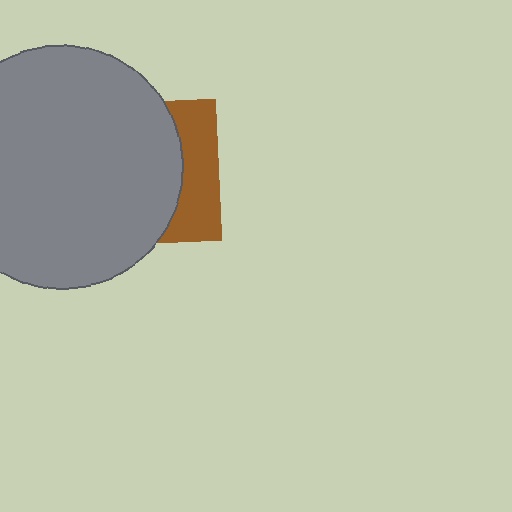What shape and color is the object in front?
The object in front is a gray circle.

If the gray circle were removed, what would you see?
You would see the complete brown square.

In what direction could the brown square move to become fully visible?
The brown square could move right. That would shift it out from behind the gray circle entirely.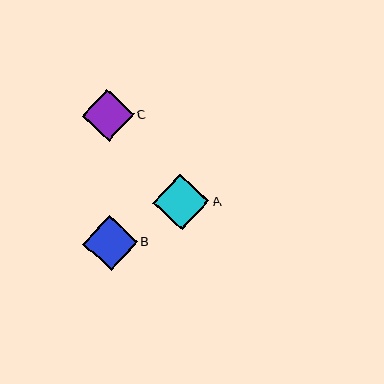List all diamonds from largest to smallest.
From largest to smallest: A, B, C.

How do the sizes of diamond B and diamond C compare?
Diamond B and diamond C are approximately the same size.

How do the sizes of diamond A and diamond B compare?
Diamond A and diamond B are approximately the same size.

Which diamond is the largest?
Diamond A is the largest with a size of approximately 56 pixels.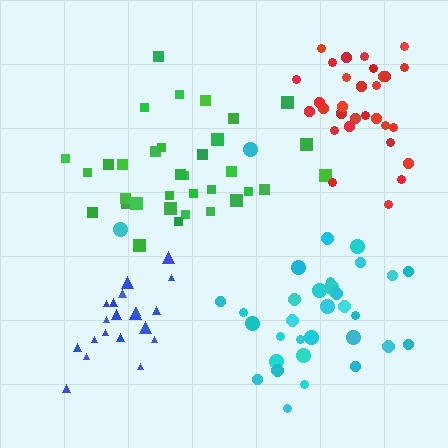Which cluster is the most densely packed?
Blue.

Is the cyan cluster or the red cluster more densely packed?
Red.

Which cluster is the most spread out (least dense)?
Cyan.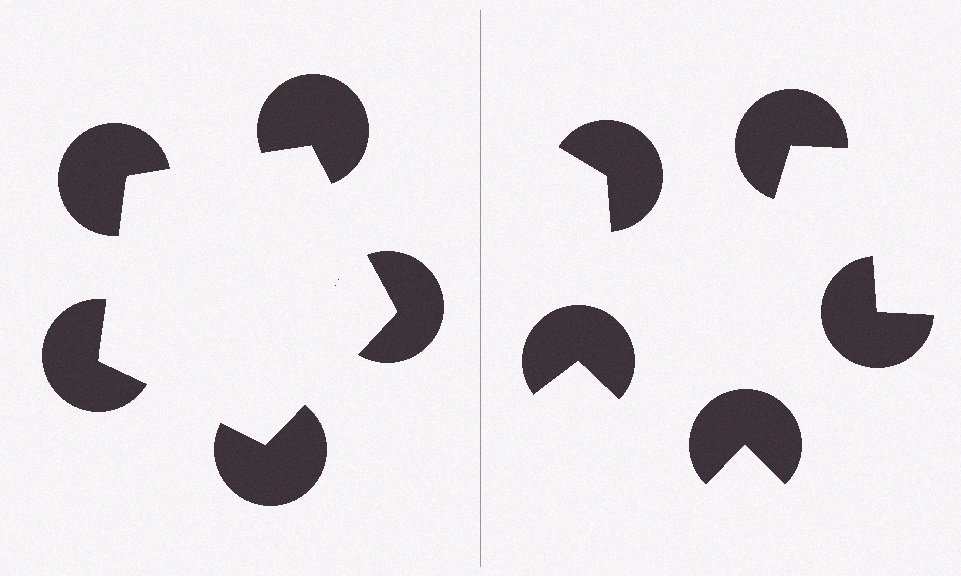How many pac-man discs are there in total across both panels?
10 — 5 on each side.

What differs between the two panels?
The pac-man discs are positioned identically on both sides; only the wedge orientations differ. On the left they align to a pentagon; on the right they are misaligned.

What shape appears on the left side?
An illusory pentagon.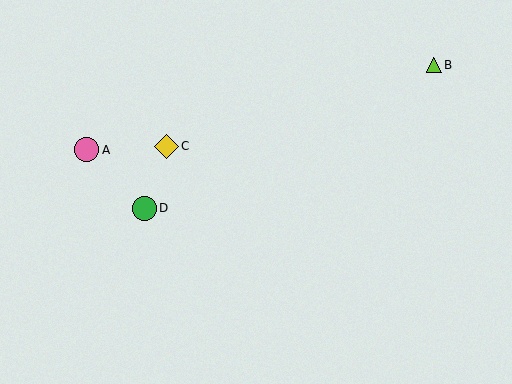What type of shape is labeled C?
Shape C is a yellow diamond.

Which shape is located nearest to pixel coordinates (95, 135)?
The pink circle (labeled A) at (87, 150) is nearest to that location.